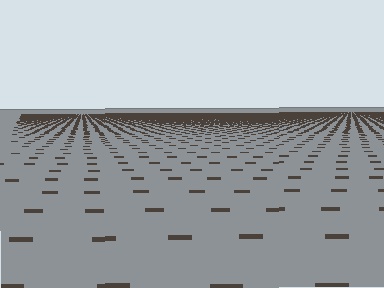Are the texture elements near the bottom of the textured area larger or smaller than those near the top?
Larger. Near the bottom, elements are closer to the viewer and appear at a bigger on-screen size.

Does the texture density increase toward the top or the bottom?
Density increases toward the top.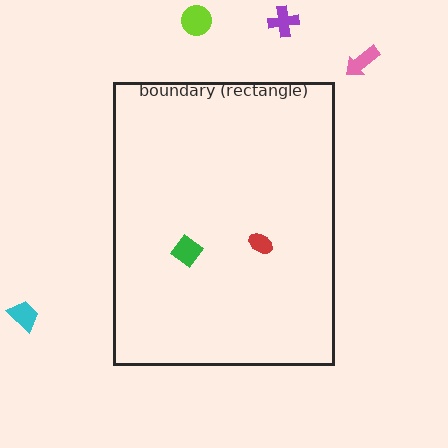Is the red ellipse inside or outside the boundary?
Inside.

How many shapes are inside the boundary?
2 inside, 4 outside.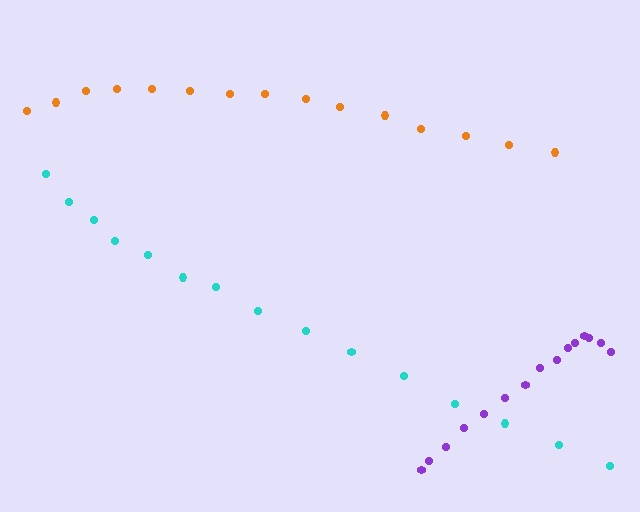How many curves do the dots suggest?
There are 3 distinct paths.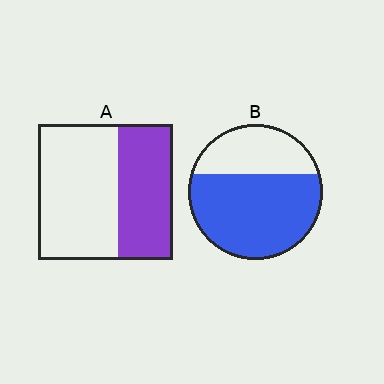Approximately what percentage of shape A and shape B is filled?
A is approximately 40% and B is approximately 65%.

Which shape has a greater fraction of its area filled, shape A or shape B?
Shape B.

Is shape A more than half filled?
No.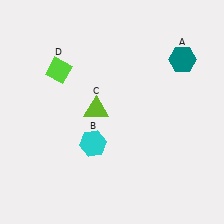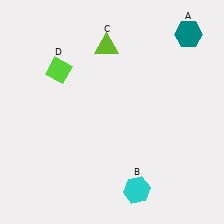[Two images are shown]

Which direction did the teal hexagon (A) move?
The teal hexagon (A) moved up.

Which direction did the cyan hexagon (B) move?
The cyan hexagon (B) moved down.